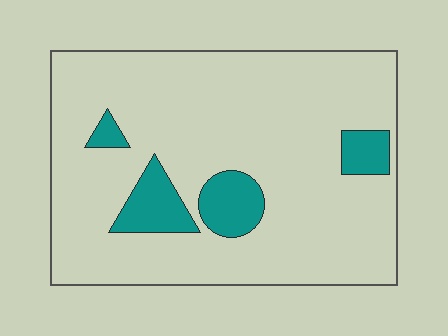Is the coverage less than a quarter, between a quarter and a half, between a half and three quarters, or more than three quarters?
Less than a quarter.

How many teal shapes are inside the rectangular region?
4.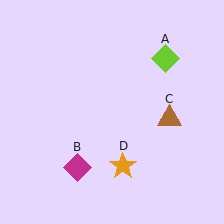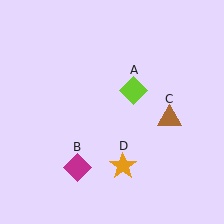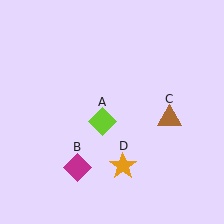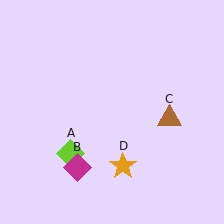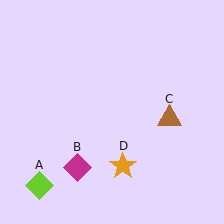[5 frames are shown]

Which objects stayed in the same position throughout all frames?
Magenta diamond (object B) and brown triangle (object C) and orange star (object D) remained stationary.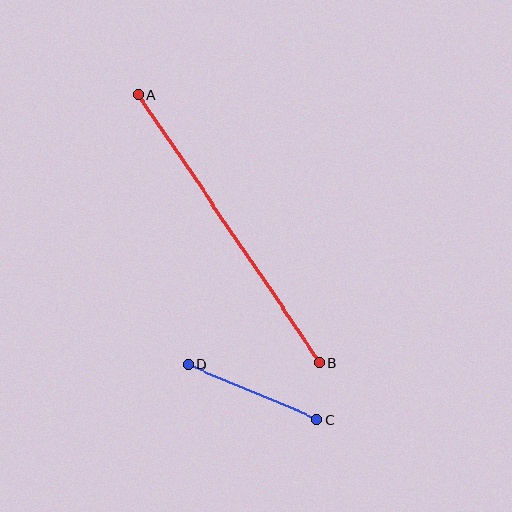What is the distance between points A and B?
The distance is approximately 323 pixels.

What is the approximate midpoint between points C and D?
The midpoint is at approximately (253, 392) pixels.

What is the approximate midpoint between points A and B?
The midpoint is at approximately (229, 229) pixels.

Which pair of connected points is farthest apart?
Points A and B are farthest apart.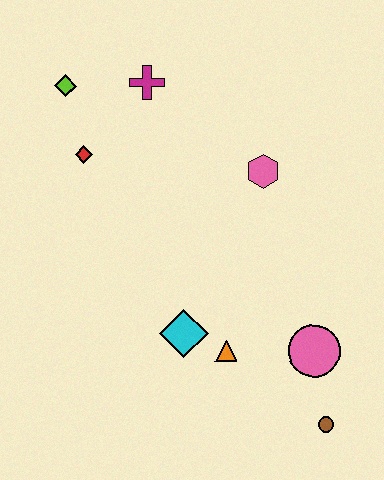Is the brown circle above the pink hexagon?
No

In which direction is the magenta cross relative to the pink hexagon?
The magenta cross is to the left of the pink hexagon.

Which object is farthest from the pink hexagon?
The brown circle is farthest from the pink hexagon.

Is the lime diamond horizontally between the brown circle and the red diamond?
No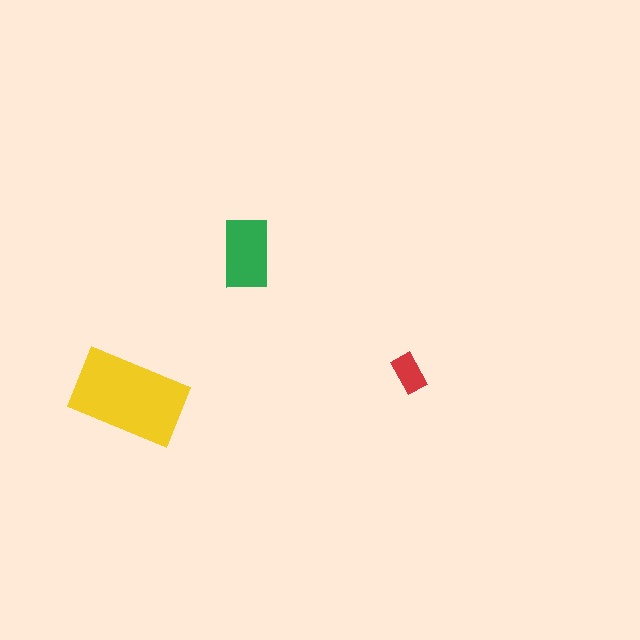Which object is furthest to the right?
The red rectangle is rightmost.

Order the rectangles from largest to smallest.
the yellow one, the green one, the red one.